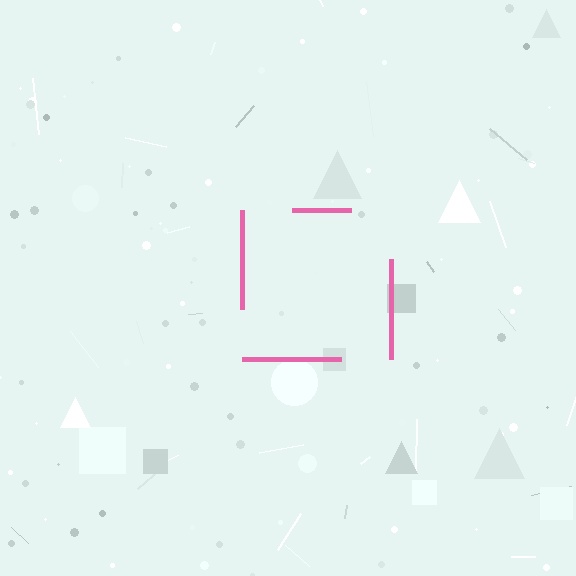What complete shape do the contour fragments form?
The contour fragments form a square.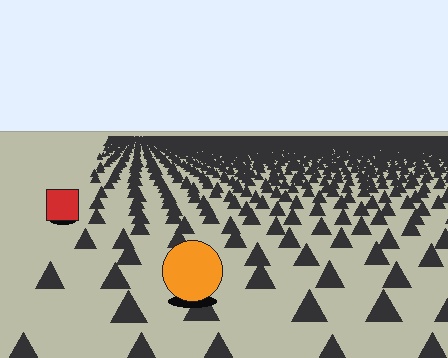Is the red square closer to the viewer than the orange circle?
No. The orange circle is closer — you can tell from the texture gradient: the ground texture is coarser near it.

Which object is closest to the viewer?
The orange circle is closest. The texture marks near it are larger and more spread out.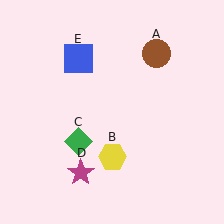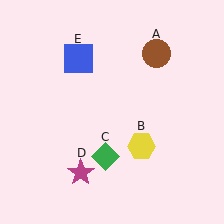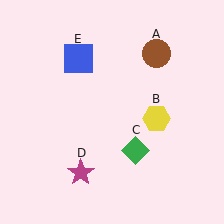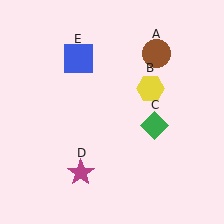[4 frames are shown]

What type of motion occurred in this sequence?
The yellow hexagon (object B), green diamond (object C) rotated counterclockwise around the center of the scene.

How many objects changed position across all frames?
2 objects changed position: yellow hexagon (object B), green diamond (object C).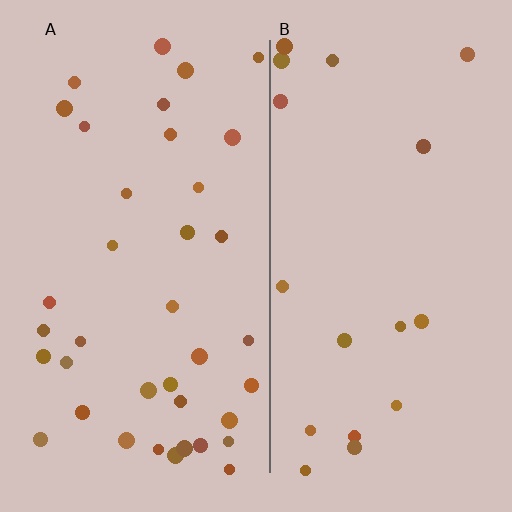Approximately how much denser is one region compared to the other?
Approximately 2.1× — region A over region B.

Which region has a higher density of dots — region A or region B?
A (the left).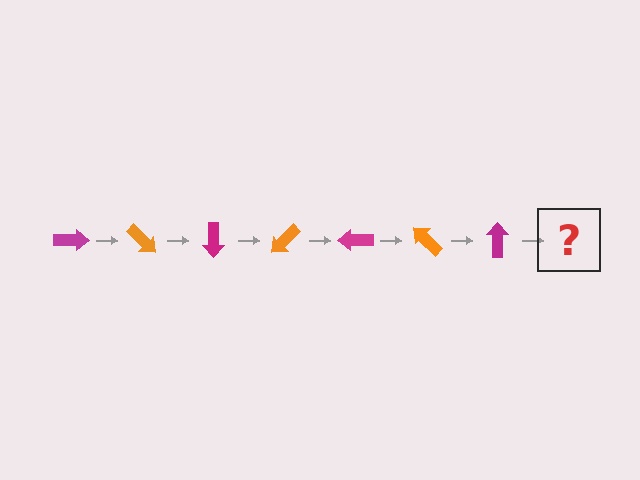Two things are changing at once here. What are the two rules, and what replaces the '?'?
The two rules are that it rotates 45 degrees each step and the color cycles through magenta and orange. The '?' should be an orange arrow, rotated 315 degrees from the start.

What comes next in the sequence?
The next element should be an orange arrow, rotated 315 degrees from the start.